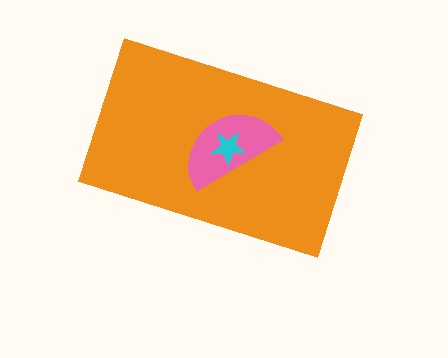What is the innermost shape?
The cyan star.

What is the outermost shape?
The orange rectangle.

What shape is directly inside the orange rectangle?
The pink semicircle.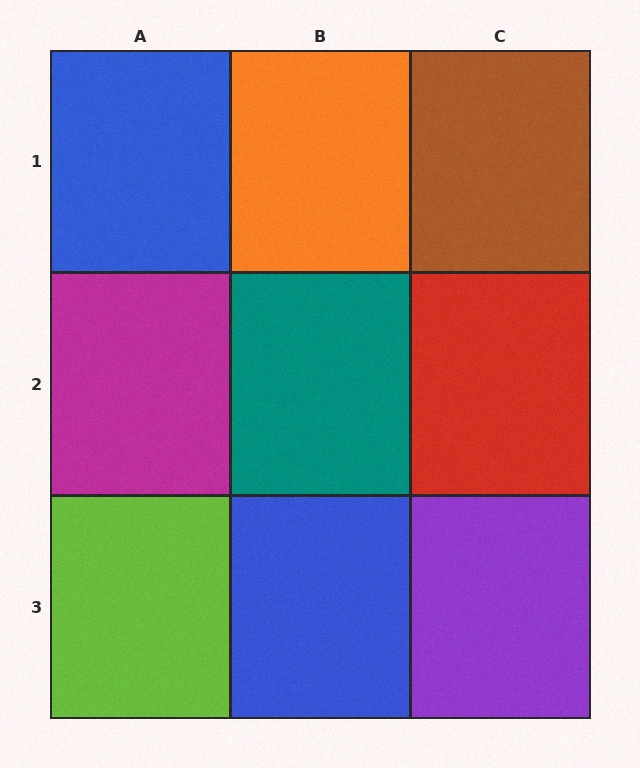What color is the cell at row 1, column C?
Brown.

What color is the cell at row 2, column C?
Red.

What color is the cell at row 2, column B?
Teal.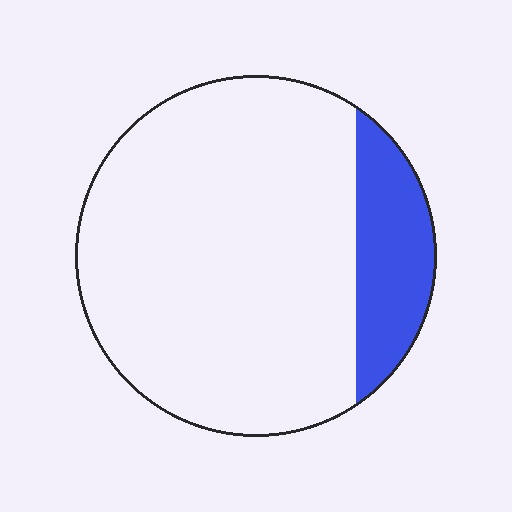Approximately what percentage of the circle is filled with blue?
Approximately 15%.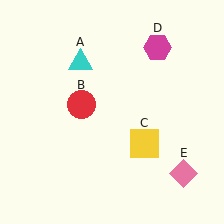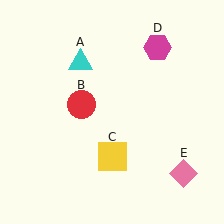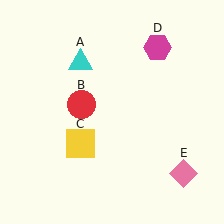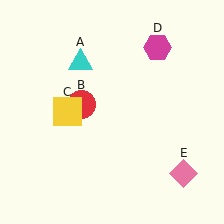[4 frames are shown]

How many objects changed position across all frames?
1 object changed position: yellow square (object C).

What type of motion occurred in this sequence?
The yellow square (object C) rotated clockwise around the center of the scene.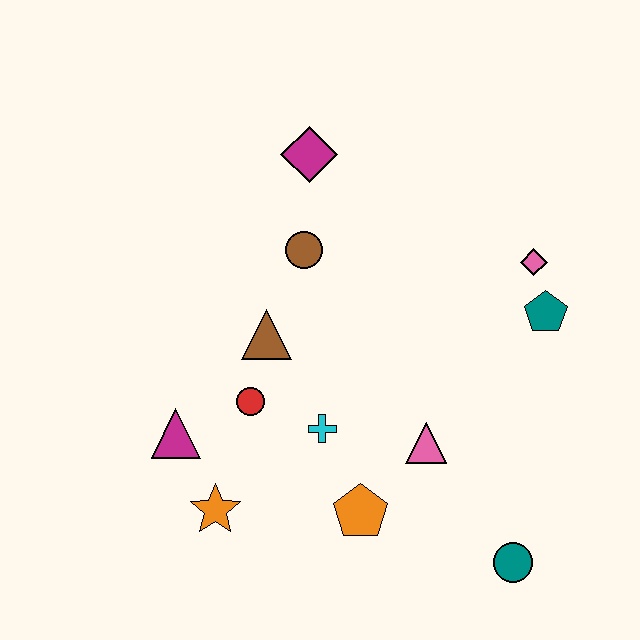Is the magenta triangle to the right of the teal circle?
No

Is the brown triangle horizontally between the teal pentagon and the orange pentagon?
No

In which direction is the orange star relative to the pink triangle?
The orange star is to the left of the pink triangle.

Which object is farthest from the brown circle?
The teal circle is farthest from the brown circle.